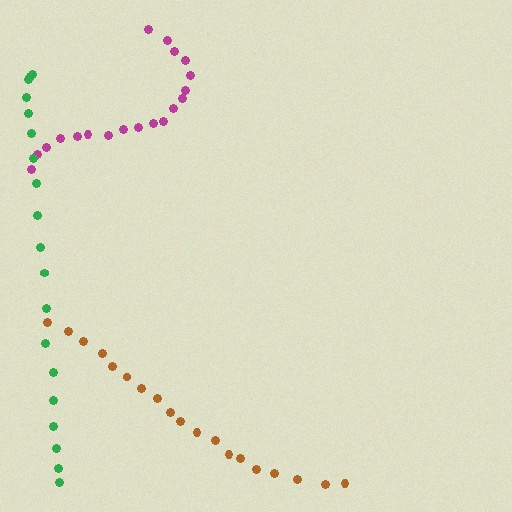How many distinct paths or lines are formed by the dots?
There are 3 distinct paths.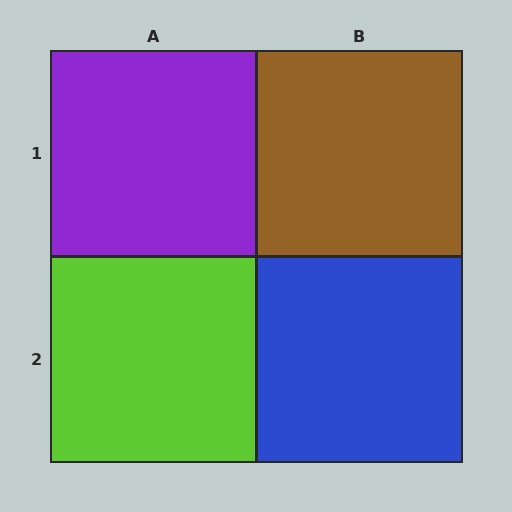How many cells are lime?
1 cell is lime.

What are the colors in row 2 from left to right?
Lime, blue.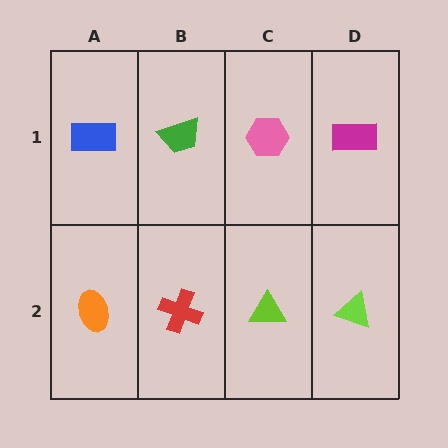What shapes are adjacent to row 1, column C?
A lime triangle (row 2, column C), a green trapezoid (row 1, column B), a magenta rectangle (row 1, column D).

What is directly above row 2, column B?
A green trapezoid.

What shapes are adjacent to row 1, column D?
A lime triangle (row 2, column D), a pink hexagon (row 1, column C).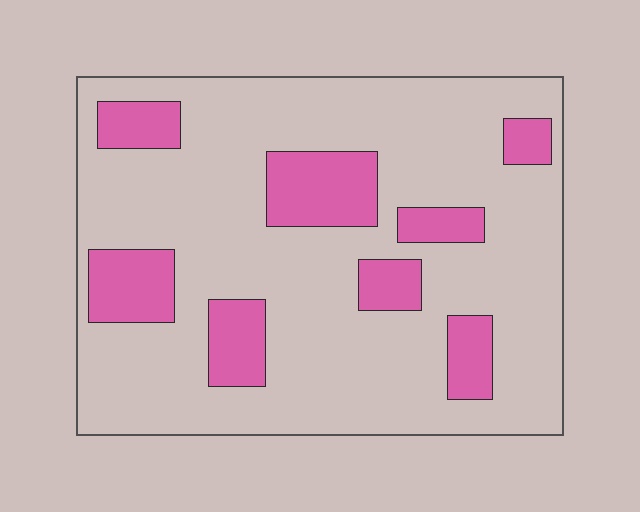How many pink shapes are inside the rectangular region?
8.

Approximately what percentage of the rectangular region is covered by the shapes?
Approximately 20%.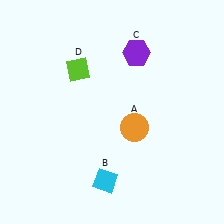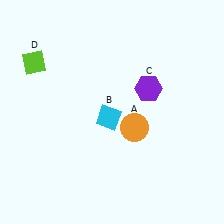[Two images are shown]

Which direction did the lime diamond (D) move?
The lime diamond (D) moved left.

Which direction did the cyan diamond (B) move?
The cyan diamond (B) moved up.